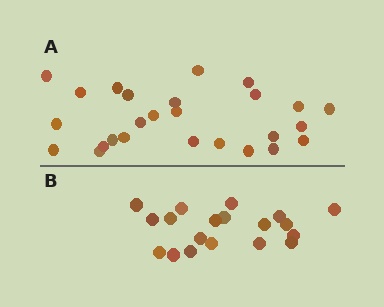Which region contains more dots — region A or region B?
Region A (the top region) has more dots.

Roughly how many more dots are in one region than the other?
Region A has roughly 8 or so more dots than region B.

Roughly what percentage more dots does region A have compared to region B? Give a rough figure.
About 35% more.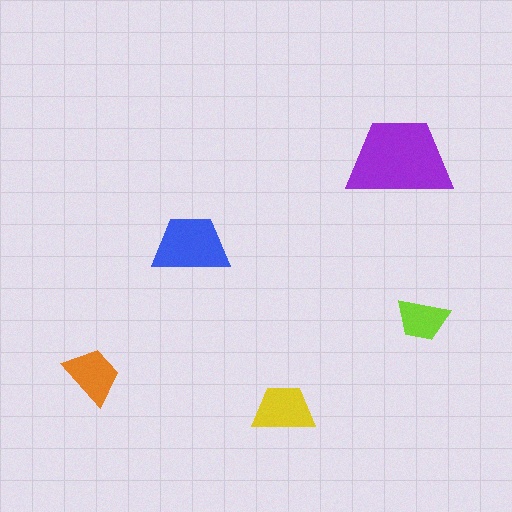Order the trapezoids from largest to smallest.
the purple one, the blue one, the yellow one, the orange one, the lime one.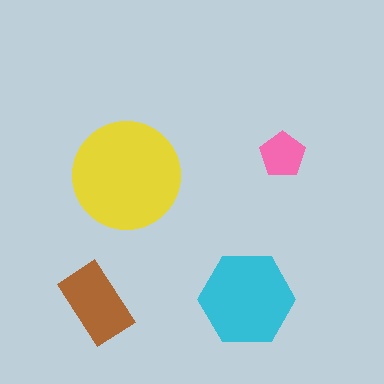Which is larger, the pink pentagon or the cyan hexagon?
The cyan hexagon.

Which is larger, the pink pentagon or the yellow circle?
The yellow circle.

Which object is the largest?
The yellow circle.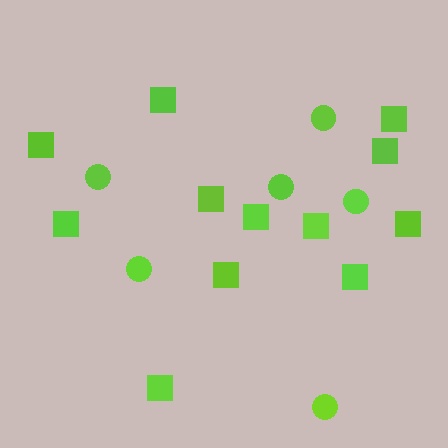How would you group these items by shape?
There are 2 groups: one group of circles (6) and one group of squares (12).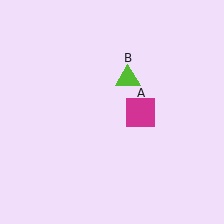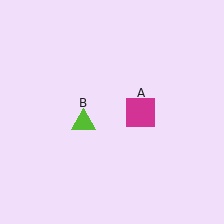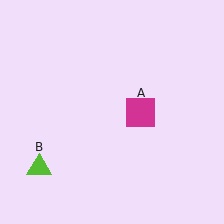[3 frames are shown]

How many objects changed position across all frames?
1 object changed position: lime triangle (object B).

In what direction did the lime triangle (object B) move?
The lime triangle (object B) moved down and to the left.